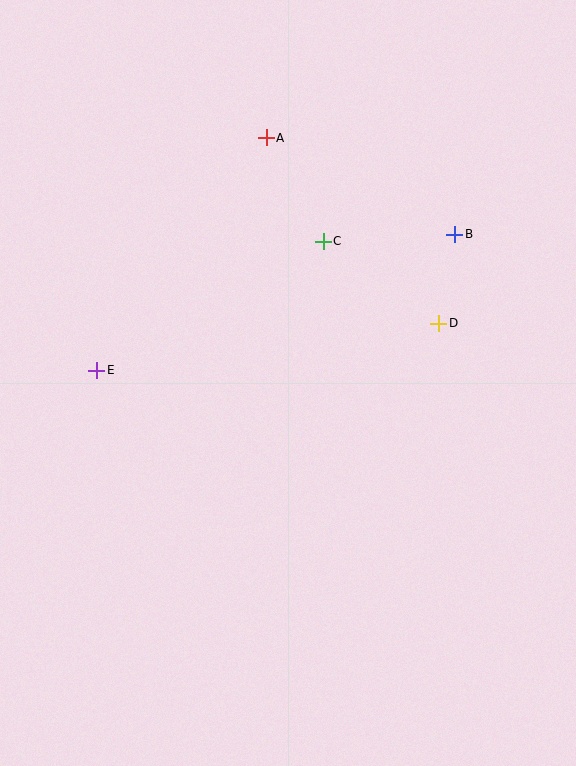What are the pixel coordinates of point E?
Point E is at (97, 370).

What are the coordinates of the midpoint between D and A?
The midpoint between D and A is at (352, 231).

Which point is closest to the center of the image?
Point C at (323, 241) is closest to the center.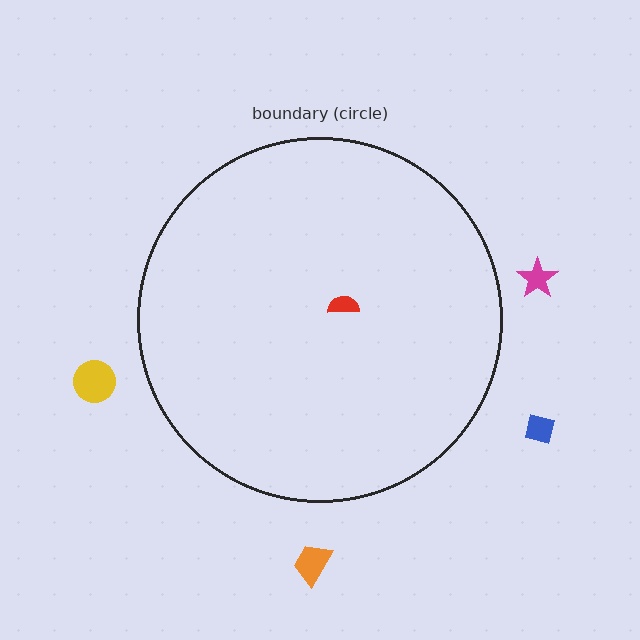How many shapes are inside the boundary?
1 inside, 4 outside.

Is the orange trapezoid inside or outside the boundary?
Outside.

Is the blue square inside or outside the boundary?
Outside.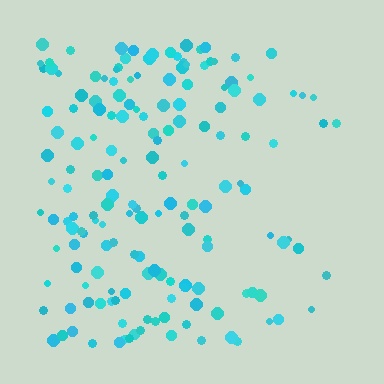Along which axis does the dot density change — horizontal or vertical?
Horizontal.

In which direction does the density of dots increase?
From right to left, with the left side densest.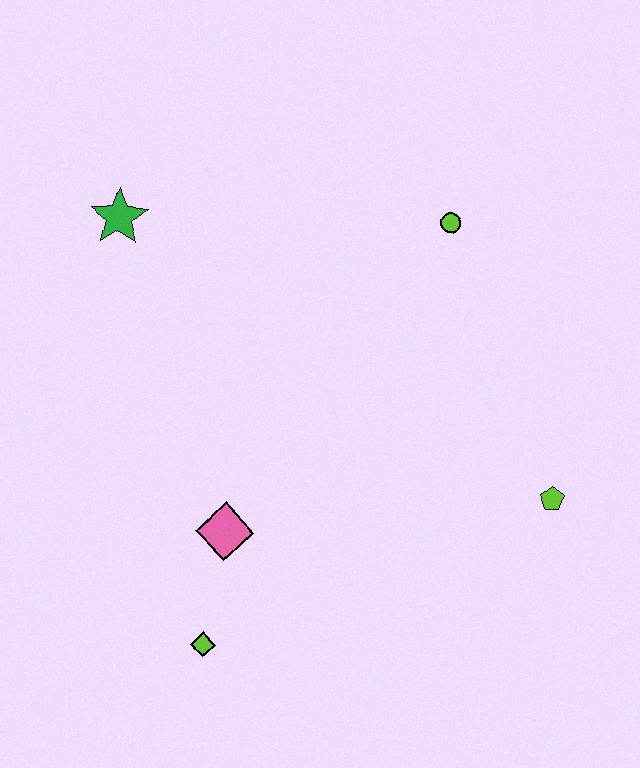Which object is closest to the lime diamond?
The pink diamond is closest to the lime diamond.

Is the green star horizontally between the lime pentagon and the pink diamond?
No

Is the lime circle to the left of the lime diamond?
No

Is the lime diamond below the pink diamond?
Yes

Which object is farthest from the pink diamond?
The lime circle is farthest from the pink diamond.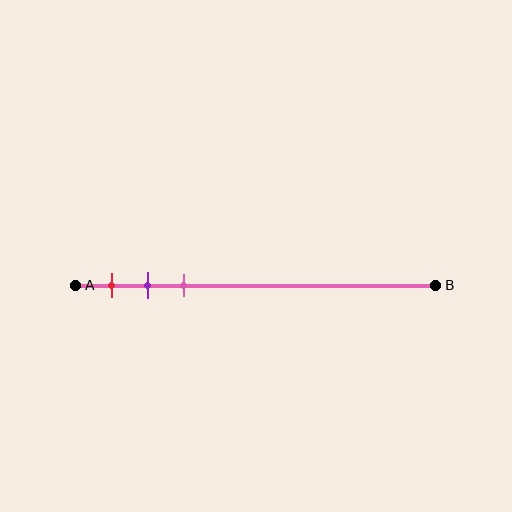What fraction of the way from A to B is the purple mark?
The purple mark is approximately 20% (0.2) of the way from A to B.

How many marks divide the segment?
There are 3 marks dividing the segment.